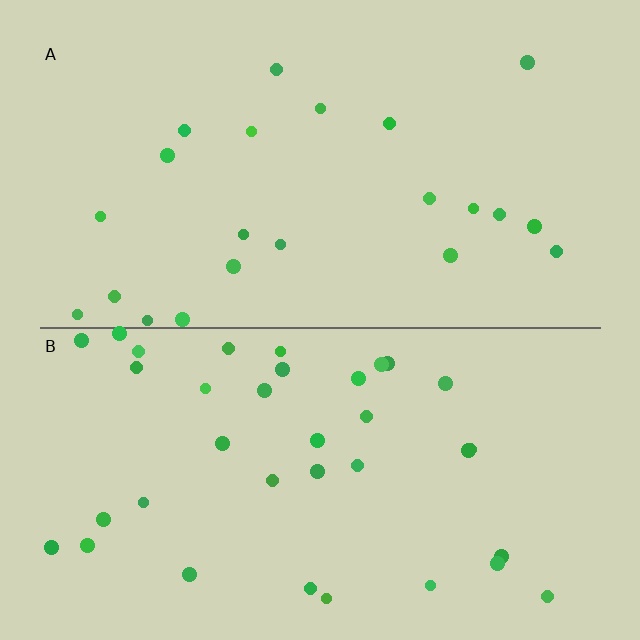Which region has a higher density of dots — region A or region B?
B (the bottom).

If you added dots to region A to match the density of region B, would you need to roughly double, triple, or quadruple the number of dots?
Approximately double.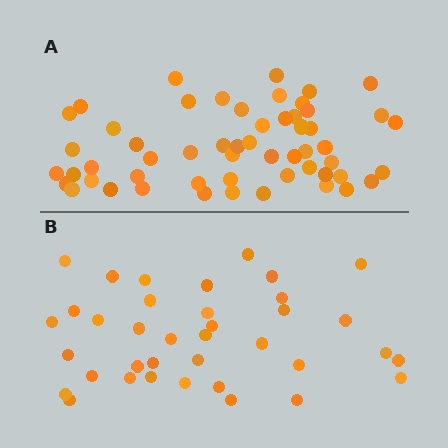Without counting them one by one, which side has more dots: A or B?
Region A (the top region) has more dots.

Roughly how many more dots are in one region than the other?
Region A has approximately 20 more dots than region B.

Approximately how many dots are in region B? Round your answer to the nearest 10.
About 40 dots. (The exact count is 37, which rounds to 40.)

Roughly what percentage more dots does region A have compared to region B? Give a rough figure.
About 50% more.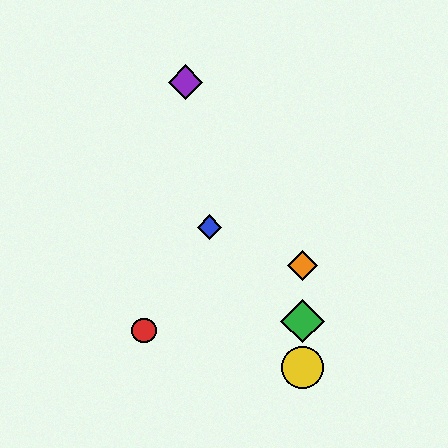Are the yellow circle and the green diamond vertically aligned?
Yes, both are at x≈303.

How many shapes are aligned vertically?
3 shapes (the green diamond, the yellow circle, the orange diamond) are aligned vertically.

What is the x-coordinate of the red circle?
The red circle is at x≈144.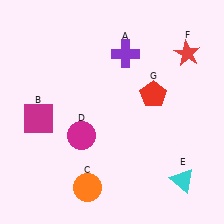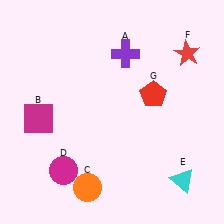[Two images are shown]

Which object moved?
The magenta circle (D) moved down.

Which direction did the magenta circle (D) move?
The magenta circle (D) moved down.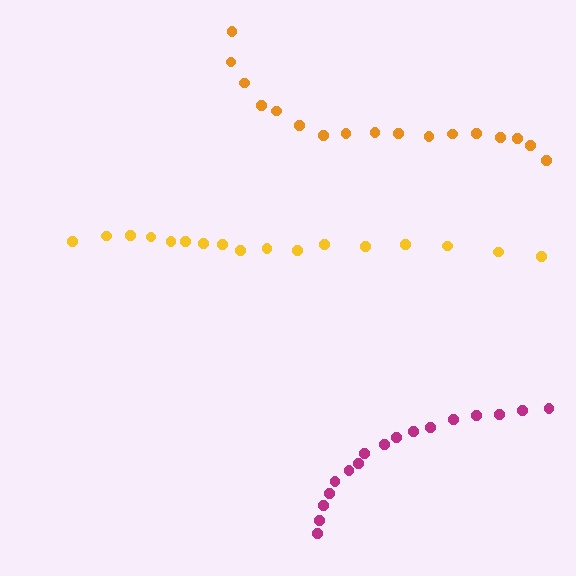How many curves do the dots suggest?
There are 3 distinct paths.